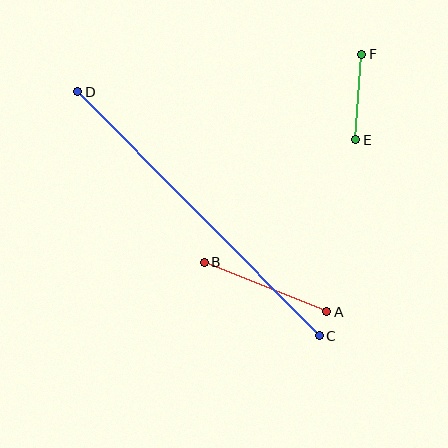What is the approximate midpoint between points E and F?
The midpoint is at approximately (359, 97) pixels.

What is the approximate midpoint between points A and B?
The midpoint is at approximately (266, 287) pixels.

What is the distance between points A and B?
The distance is approximately 132 pixels.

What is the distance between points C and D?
The distance is approximately 343 pixels.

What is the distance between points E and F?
The distance is approximately 86 pixels.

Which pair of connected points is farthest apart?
Points C and D are farthest apart.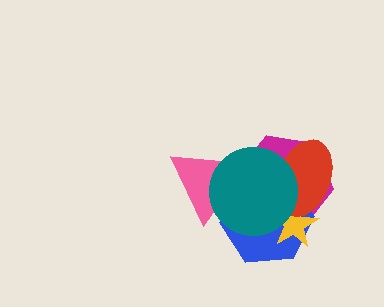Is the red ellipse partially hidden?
Yes, it is partially covered by another shape.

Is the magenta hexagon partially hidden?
Yes, it is partially covered by another shape.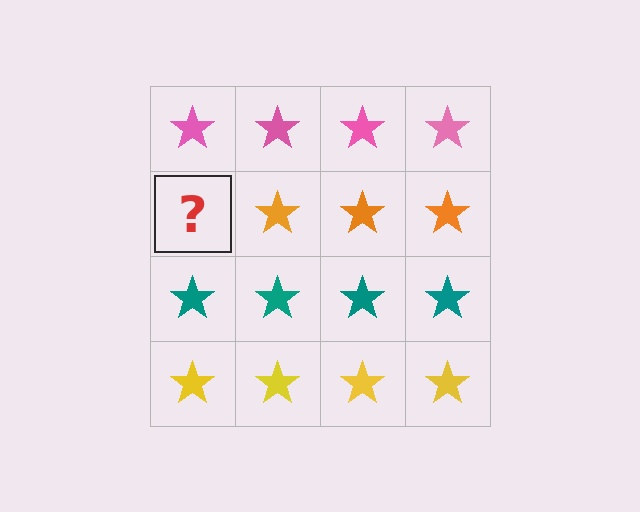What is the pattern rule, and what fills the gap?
The rule is that each row has a consistent color. The gap should be filled with an orange star.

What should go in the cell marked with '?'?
The missing cell should contain an orange star.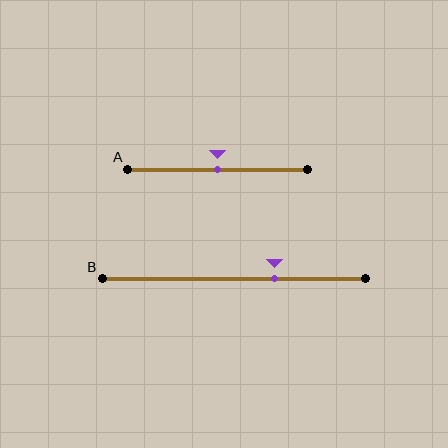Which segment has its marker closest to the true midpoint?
Segment A has its marker closest to the true midpoint.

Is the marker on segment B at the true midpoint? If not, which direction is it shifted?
No, the marker on segment B is shifted to the right by about 16% of the segment length.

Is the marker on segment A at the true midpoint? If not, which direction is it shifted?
Yes, the marker on segment A is at the true midpoint.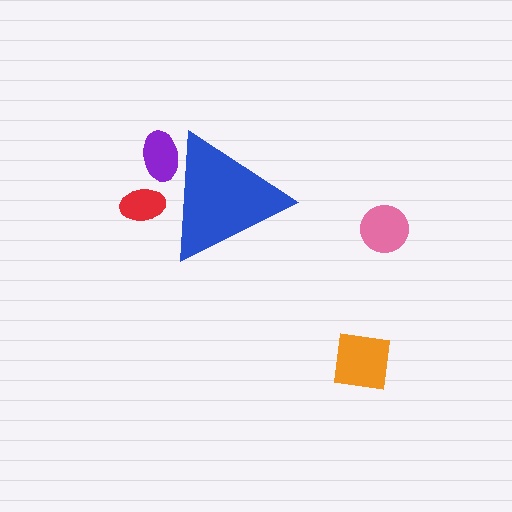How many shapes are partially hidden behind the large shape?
2 shapes are partially hidden.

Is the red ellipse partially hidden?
Yes, the red ellipse is partially hidden behind the blue triangle.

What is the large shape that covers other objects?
A blue triangle.